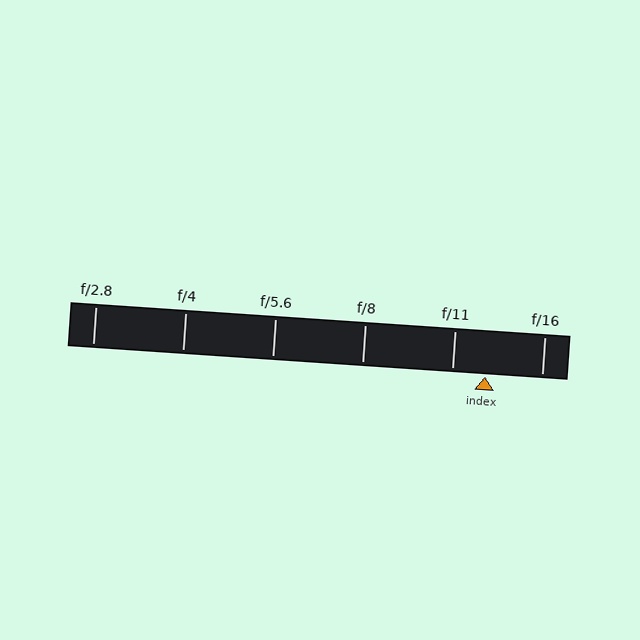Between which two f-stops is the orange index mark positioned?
The index mark is between f/11 and f/16.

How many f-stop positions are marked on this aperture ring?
There are 6 f-stop positions marked.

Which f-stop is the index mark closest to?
The index mark is closest to f/11.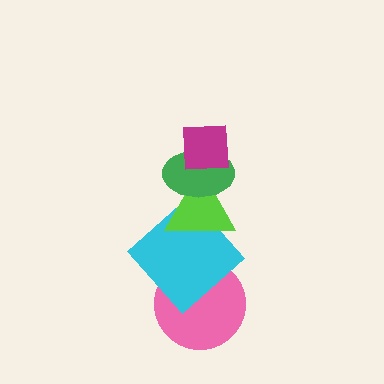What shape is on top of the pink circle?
The cyan diamond is on top of the pink circle.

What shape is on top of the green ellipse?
The magenta square is on top of the green ellipse.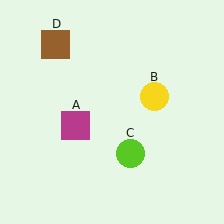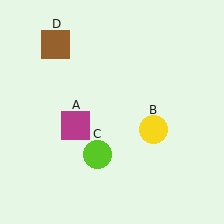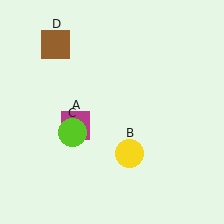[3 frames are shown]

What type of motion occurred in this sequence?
The yellow circle (object B), lime circle (object C) rotated clockwise around the center of the scene.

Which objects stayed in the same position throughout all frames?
Magenta square (object A) and brown square (object D) remained stationary.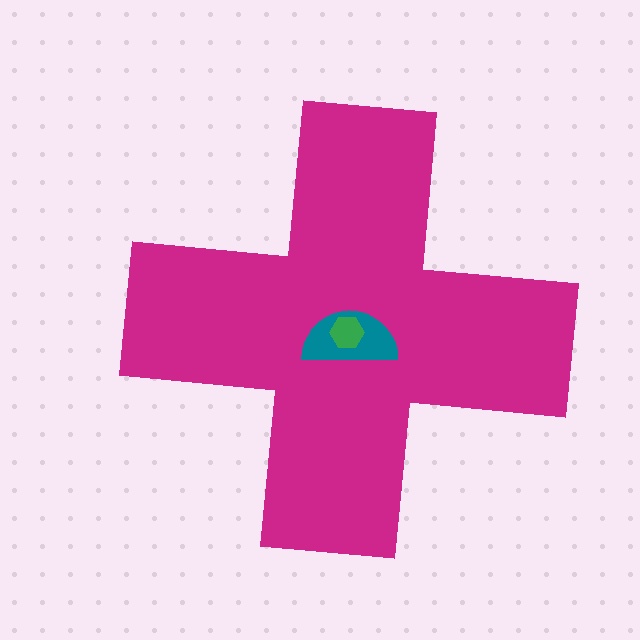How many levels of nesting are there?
3.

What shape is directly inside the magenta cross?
The teal semicircle.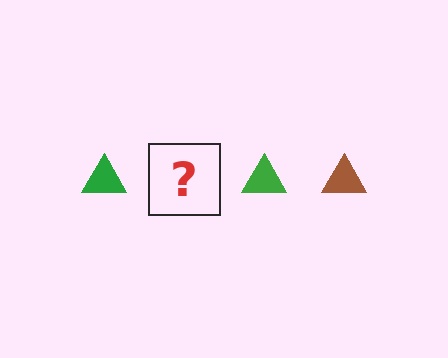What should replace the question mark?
The question mark should be replaced with a brown triangle.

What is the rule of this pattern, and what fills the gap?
The rule is that the pattern cycles through green, brown triangles. The gap should be filled with a brown triangle.